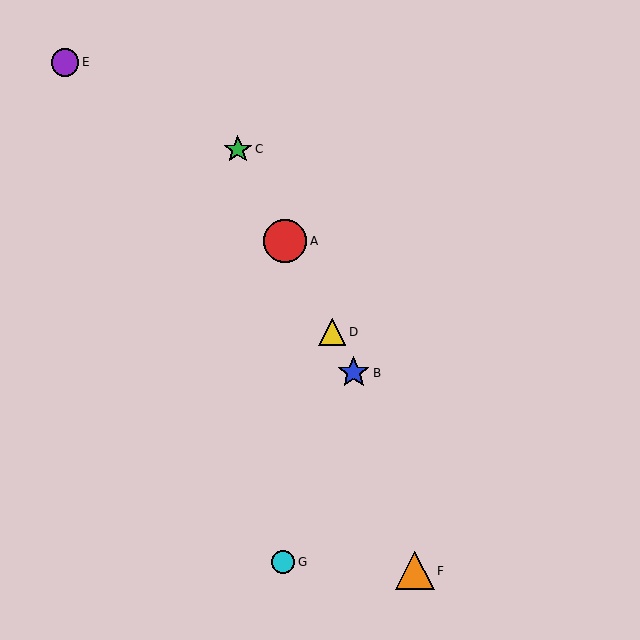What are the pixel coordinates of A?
Object A is at (285, 241).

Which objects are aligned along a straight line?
Objects A, B, C, D are aligned along a straight line.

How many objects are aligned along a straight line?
4 objects (A, B, C, D) are aligned along a straight line.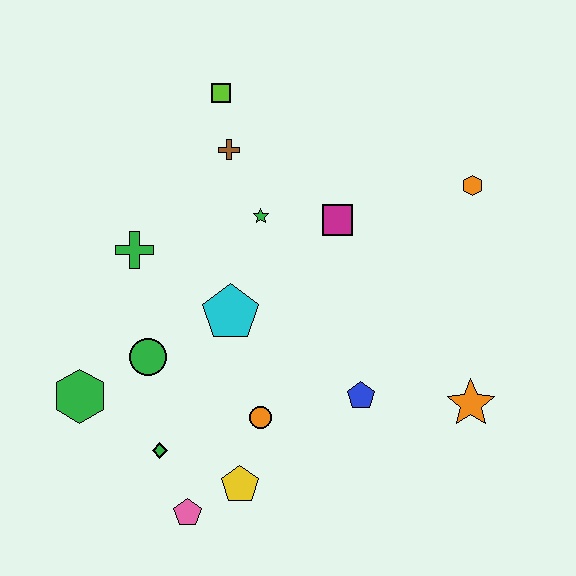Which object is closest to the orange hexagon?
The magenta square is closest to the orange hexagon.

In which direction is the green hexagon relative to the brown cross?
The green hexagon is below the brown cross.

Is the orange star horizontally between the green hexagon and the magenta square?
No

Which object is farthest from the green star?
The pink pentagon is farthest from the green star.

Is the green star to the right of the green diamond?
Yes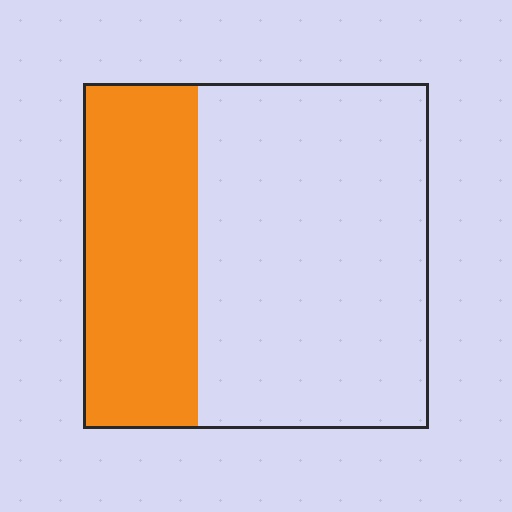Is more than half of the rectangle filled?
No.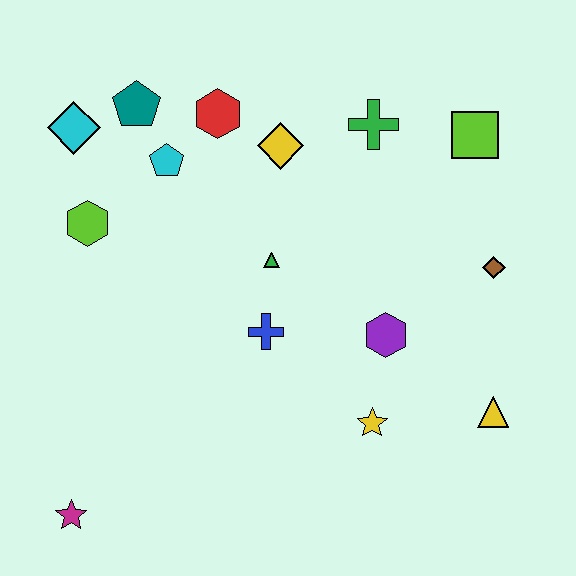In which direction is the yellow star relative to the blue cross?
The yellow star is to the right of the blue cross.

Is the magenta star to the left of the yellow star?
Yes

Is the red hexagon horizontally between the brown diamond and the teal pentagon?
Yes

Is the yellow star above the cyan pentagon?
No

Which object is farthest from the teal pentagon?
The yellow triangle is farthest from the teal pentagon.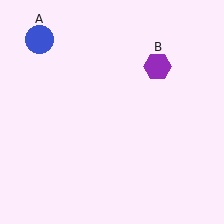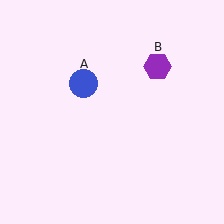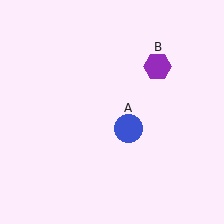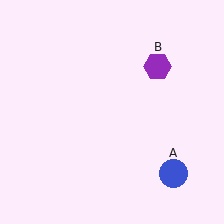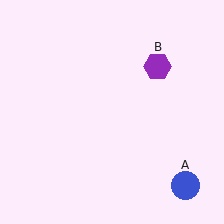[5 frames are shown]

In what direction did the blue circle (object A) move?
The blue circle (object A) moved down and to the right.